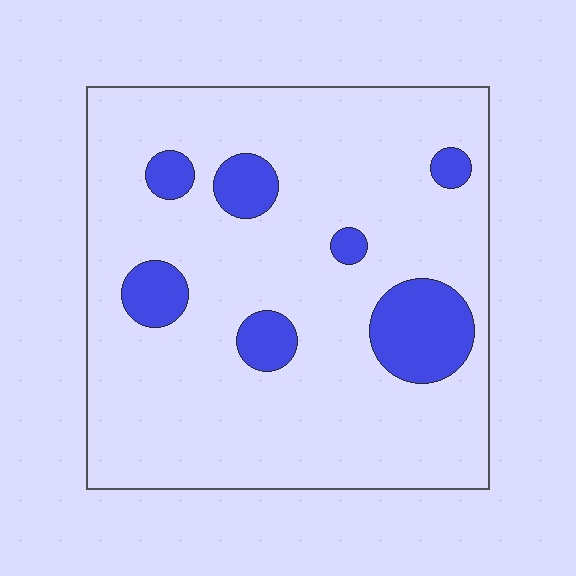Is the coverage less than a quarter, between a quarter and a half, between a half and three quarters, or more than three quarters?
Less than a quarter.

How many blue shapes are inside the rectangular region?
7.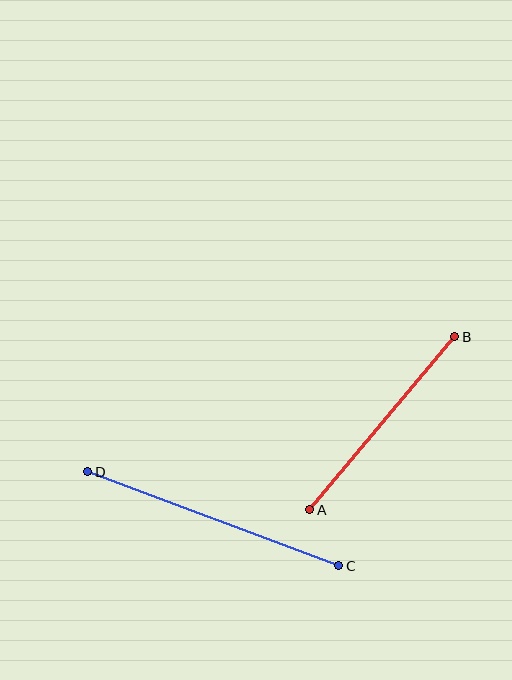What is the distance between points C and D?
The distance is approximately 268 pixels.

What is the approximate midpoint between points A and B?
The midpoint is at approximately (382, 423) pixels.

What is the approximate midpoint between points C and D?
The midpoint is at approximately (213, 519) pixels.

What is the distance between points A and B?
The distance is approximately 226 pixels.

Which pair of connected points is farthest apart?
Points C and D are farthest apart.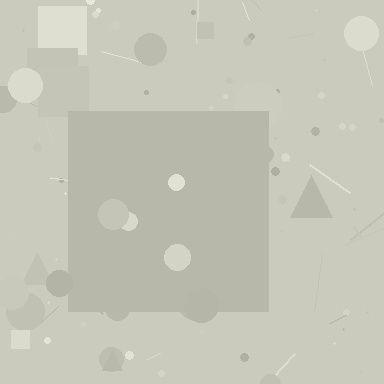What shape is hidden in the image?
A square is hidden in the image.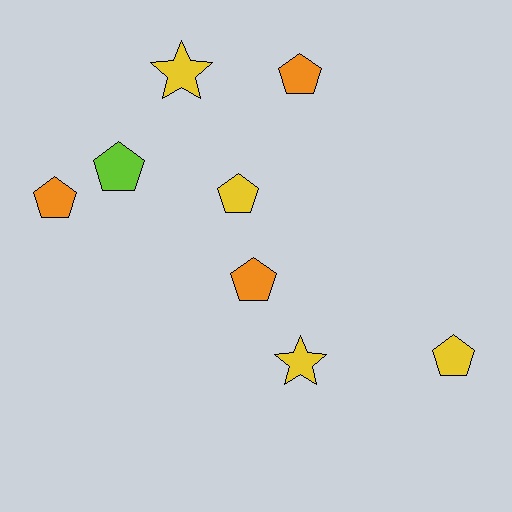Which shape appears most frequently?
Pentagon, with 6 objects.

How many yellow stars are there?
There are 2 yellow stars.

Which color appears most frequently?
Yellow, with 4 objects.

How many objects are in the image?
There are 8 objects.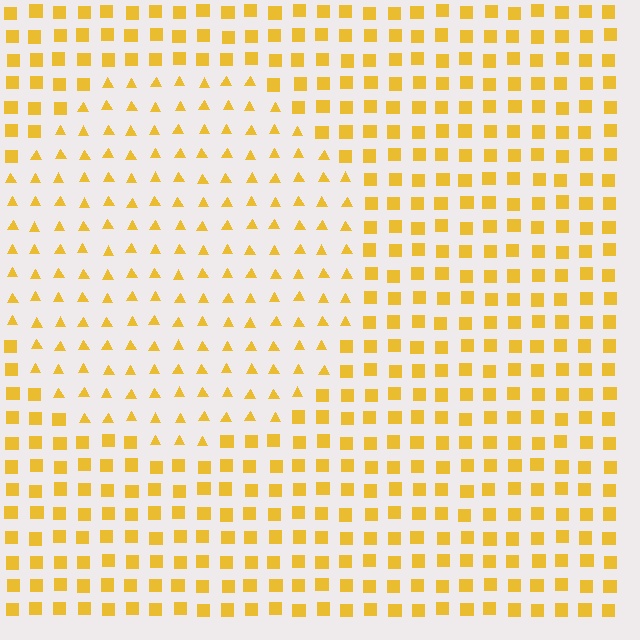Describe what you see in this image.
The image is filled with small yellow elements arranged in a uniform grid. A circle-shaped region contains triangles, while the surrounding area contains squares. The boundary is defined purely by the change in element shape.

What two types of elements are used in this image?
The image uses triangles inside the circle region and squares outside it.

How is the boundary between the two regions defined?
The boundary is defined by a change in element shape: triangles inside vs. squares outside. All elements share the same color and spacing.